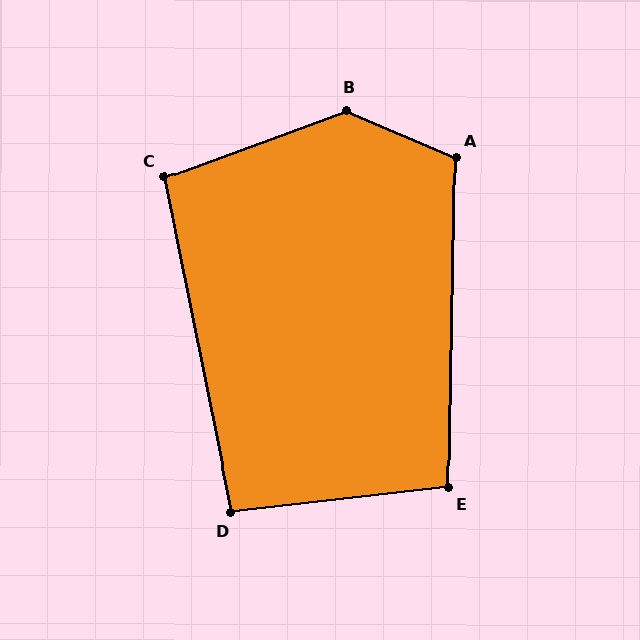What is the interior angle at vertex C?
Approximately 99 degrees (obtuse).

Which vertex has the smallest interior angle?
D, at approximately 95 degrees.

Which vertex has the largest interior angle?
B, at approximately 136 degrees.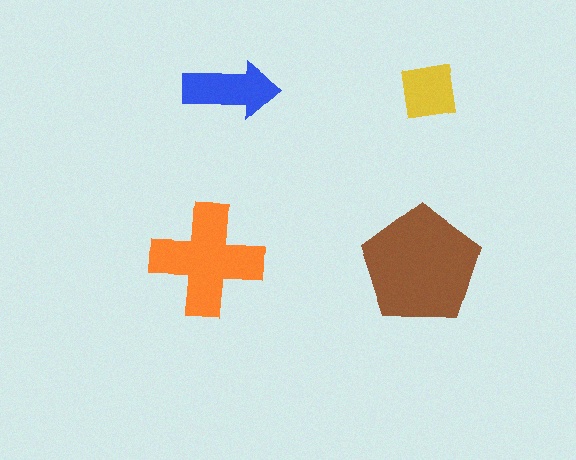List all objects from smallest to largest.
The yellow square, the blue arrow, the orange cross, the brown pentagon.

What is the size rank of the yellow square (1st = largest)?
4th.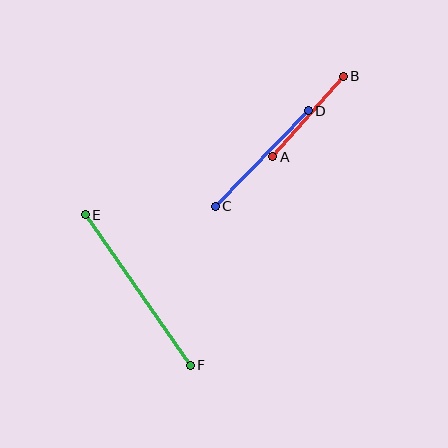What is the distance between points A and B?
The distance is approximately 107 pixels.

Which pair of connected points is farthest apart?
Points E and F are farthest apart.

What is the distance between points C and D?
The distance is approximately 133 pixels.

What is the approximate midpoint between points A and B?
The midpoint is at approximately (308, 116) pixels.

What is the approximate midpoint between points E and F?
The midpoint is at approximately (138, 290) pixels.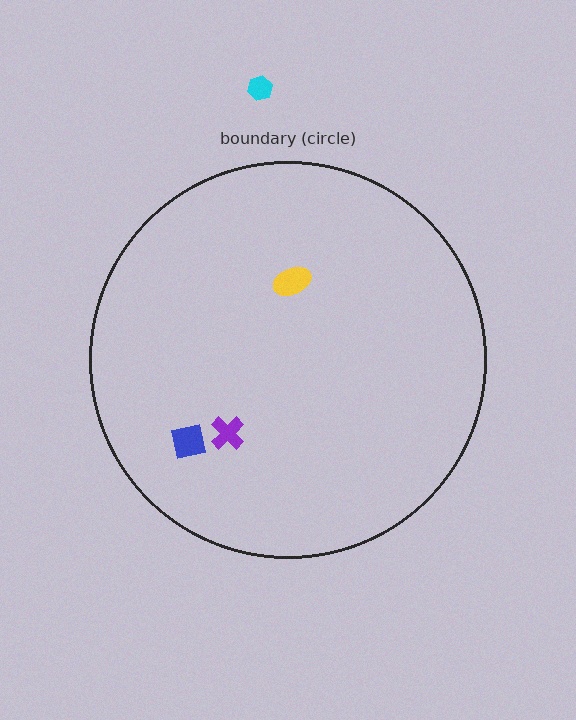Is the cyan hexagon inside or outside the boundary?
Outside.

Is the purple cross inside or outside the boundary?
Inside.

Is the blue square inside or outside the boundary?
Inside.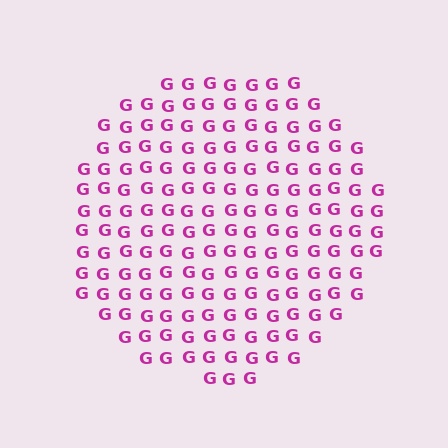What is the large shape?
The large shape is a circle.